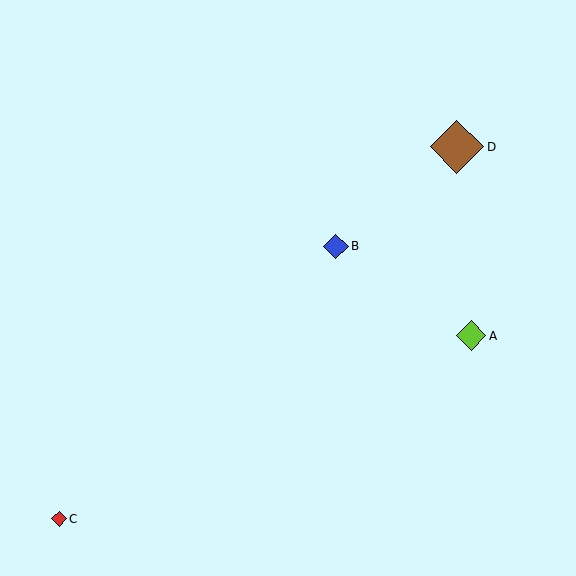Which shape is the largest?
The brown diamond (labeled D) is the largest.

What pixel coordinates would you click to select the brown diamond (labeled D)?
Click at (457, 147) to select the brown diamond D.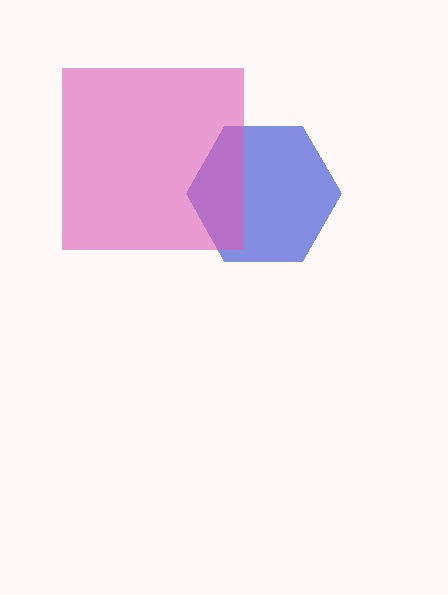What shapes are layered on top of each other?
The layered shapes are: a blue hexagon, a pink square.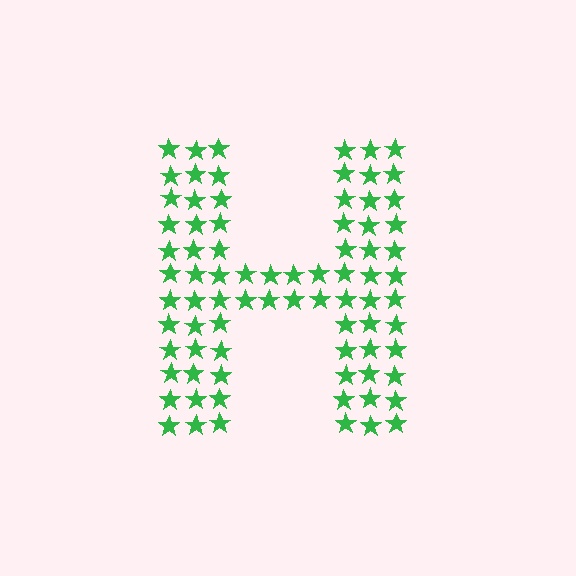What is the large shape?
The large shape is the letter H.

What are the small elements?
The small elements are stars.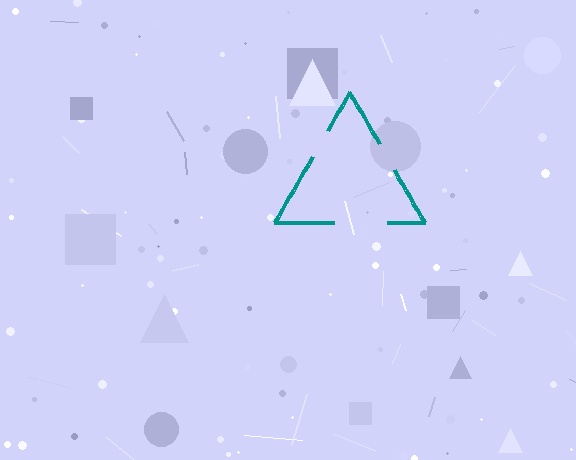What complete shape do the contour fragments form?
The contour fragments form a triangle.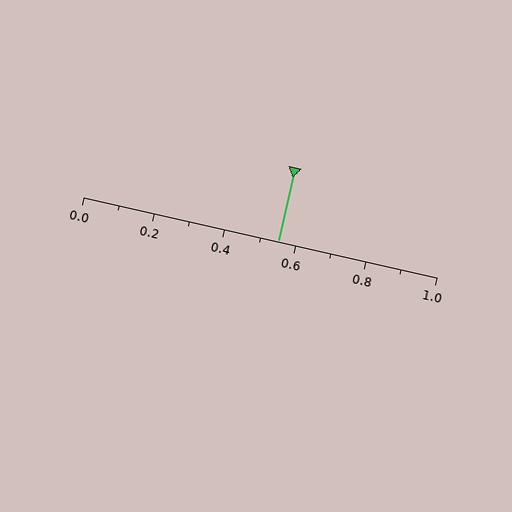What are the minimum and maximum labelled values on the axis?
The axis runs from 0.0 to 1.0.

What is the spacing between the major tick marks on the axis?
The major ticks are spaced 0.2 apart.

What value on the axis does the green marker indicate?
The marker indicates approximately 0.55.